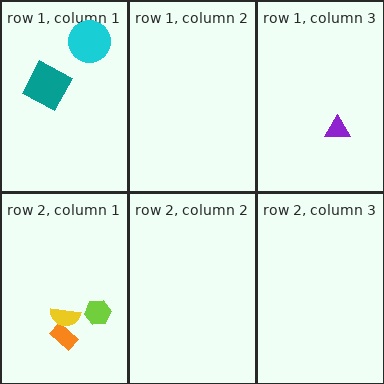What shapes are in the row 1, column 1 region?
The cyan circle, the teal square.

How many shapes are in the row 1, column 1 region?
2.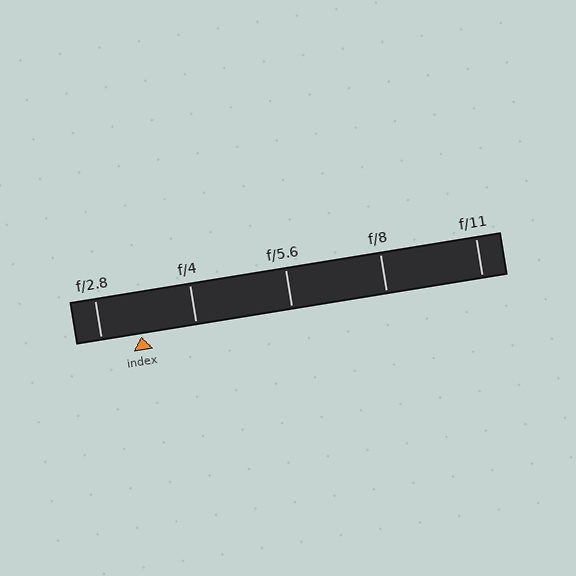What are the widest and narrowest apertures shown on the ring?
The widest aperture shown is f/2.8 and the narrowest is f/11.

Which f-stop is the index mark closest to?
The index mark is closest to f/2.8.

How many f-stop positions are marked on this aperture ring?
There are 5 f-stop positions marked.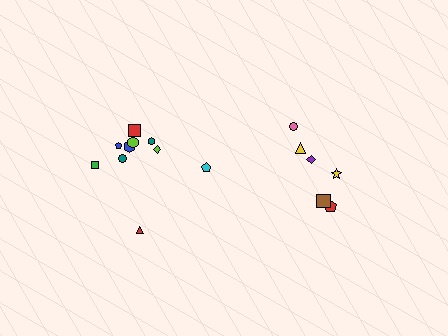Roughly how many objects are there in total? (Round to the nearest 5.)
Roughly 15 objects in total.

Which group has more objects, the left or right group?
The left group.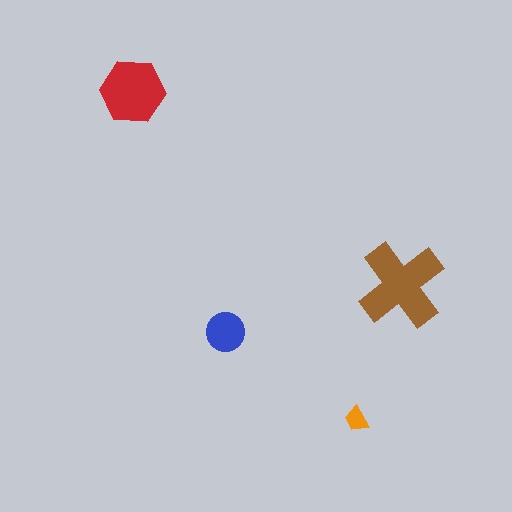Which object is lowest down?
The orange trapezoid is bottommost.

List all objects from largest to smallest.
The brown cross, the red hexagon, the blue circle, the orange trapezoid.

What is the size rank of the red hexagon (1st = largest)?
2nd.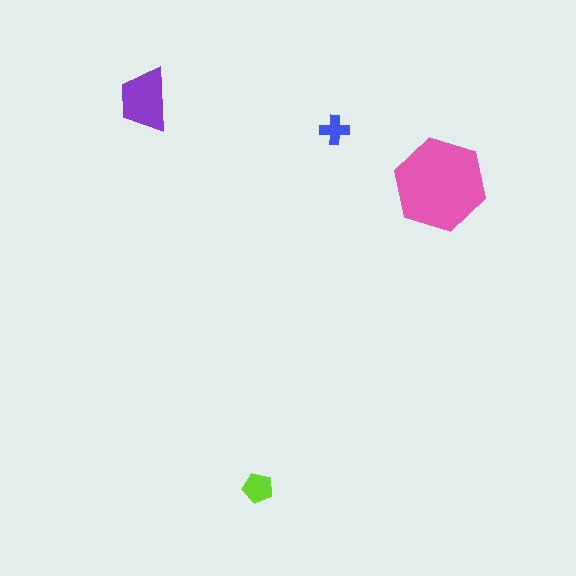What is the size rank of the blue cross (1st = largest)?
4th.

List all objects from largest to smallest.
The pink hexagon, the purple trapezoid, the lime pentagon, the blue cross.